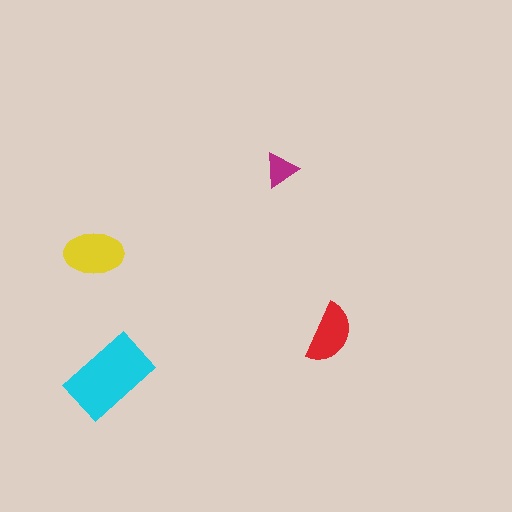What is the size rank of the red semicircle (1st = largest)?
3rd.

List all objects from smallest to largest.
The magenta triangle, the red semicircle, the yellow ellipse, the cyan rectangle.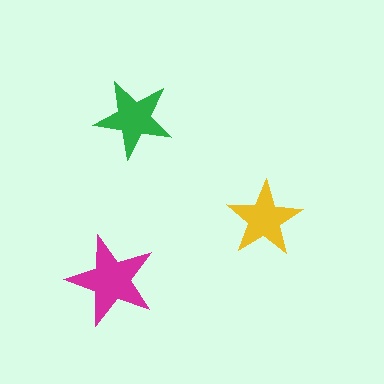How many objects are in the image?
There are 3 objects in the image.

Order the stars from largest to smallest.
the magenta one, the green one, the yellow one.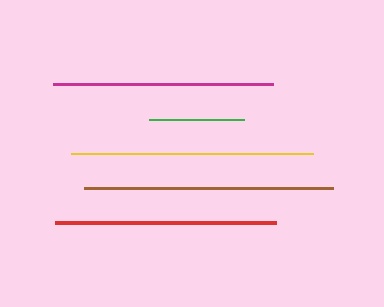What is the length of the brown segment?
The brown segment is approximately 249 pixels long.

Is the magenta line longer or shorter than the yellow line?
The yellow line is longer than the magenta line.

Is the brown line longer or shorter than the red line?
The brown line is longer than the red line.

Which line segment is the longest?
The brown line is the longest at approximately 249 pixels.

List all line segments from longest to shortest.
From longest to shortest: brown, yellow, red, magenta, green.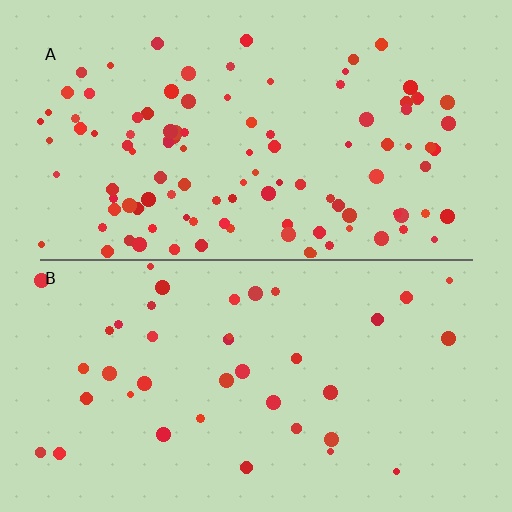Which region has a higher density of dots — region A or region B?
A (the top).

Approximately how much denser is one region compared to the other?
Approximately 2.8× — region A over region B.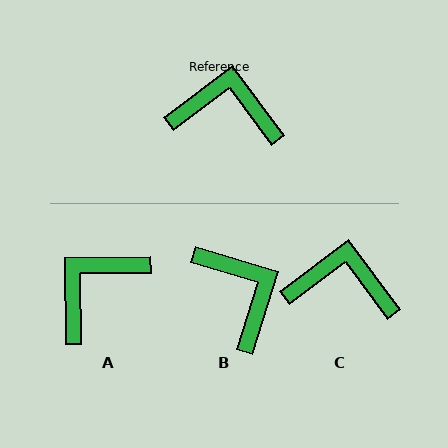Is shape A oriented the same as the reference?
No, it is off by about 54 degrees.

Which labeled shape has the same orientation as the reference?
C.